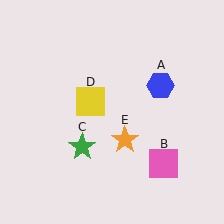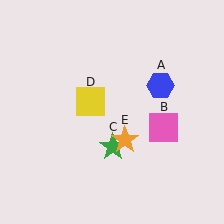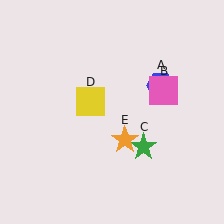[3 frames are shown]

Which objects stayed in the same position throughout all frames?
Blue hexagon (object A) and yellow square (object D) and orange star (object E) remained stationary.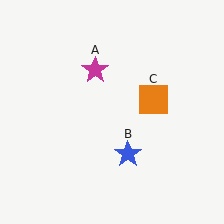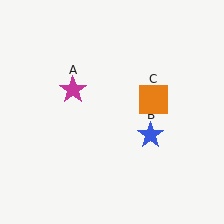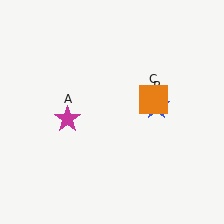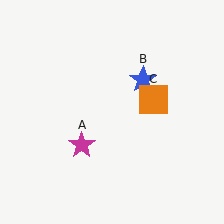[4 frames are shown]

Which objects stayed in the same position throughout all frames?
Orange square (object C) remained stationary.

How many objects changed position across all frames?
2 objects changed position: magenta star (object A), blue star (object B).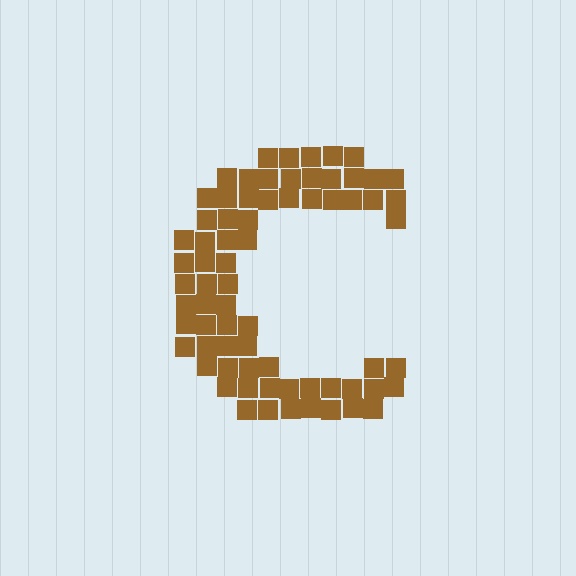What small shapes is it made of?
It is made of small squares.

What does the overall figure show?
The overall figure shows the letter C.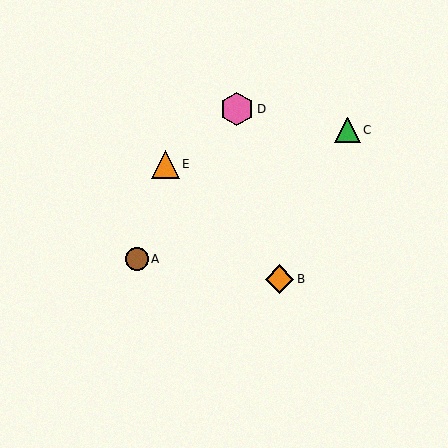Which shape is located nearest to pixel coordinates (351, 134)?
The green triangle (labeled C) at (347, 130) is nearest to that location.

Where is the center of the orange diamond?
The center of the orange diamond is at (280, 279).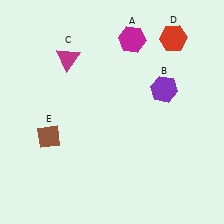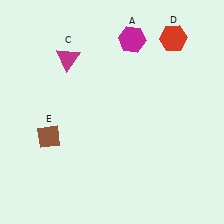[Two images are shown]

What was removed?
The purple hexagon (B) was removed in Image 2.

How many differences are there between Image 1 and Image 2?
There is 1 difference between the two images.